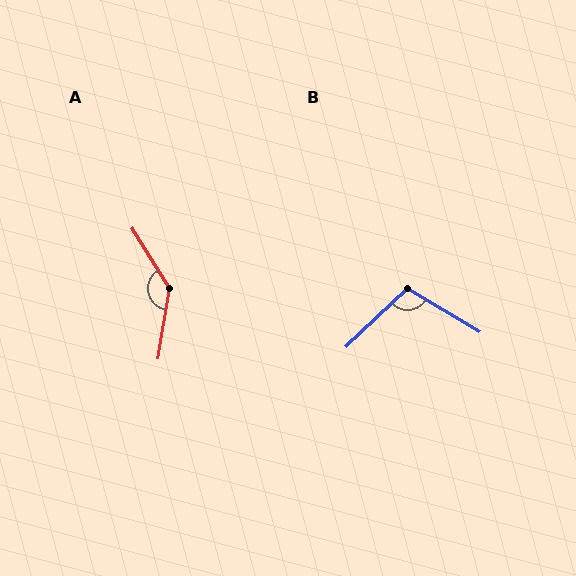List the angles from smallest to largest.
B (106°), A (139°).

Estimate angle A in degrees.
Approximately 139 degrees.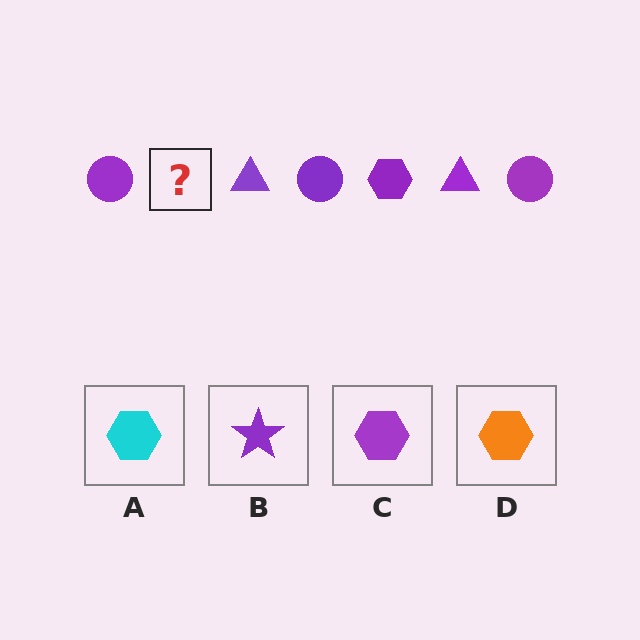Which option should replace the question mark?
Option C.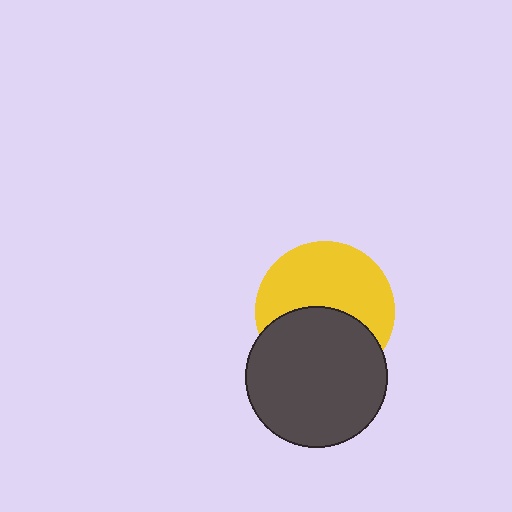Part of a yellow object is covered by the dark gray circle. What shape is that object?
It is a circle.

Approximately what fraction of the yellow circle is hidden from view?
Roughly 43% of the yellow circle is hidden behind the dark gray circle.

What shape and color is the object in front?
The object in front is a dark gray circle.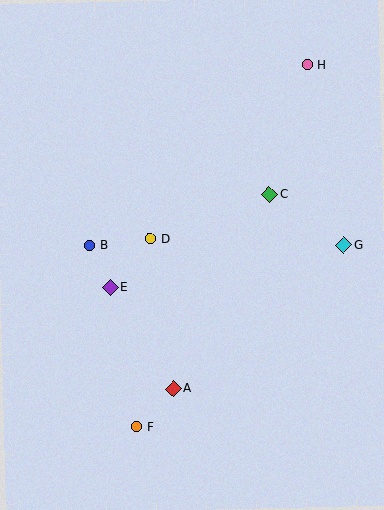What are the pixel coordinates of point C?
Point C is at (270, 194).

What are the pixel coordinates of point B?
Point B is at (89, 245).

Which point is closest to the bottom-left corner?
Point F is closest to the bottom-left corner.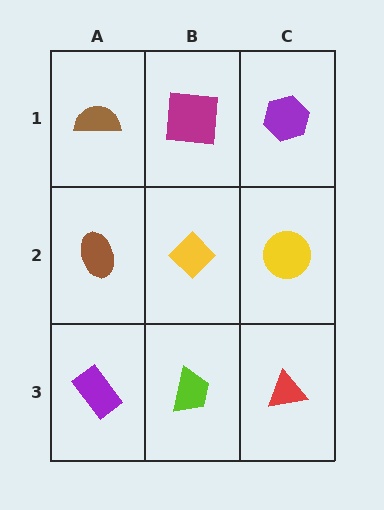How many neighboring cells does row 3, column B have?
3.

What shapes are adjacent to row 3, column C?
A yellow circle (row 2, column C), a lime trapezoid (row 3, column B).